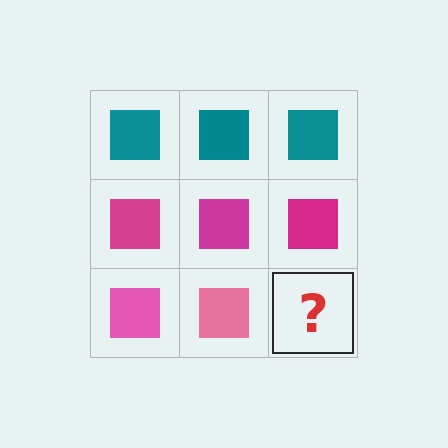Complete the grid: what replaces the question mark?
The question mark should be replaced with a pink square.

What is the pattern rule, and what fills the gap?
The rule is that each row has a consistent color. The gap should be filled with a pink square.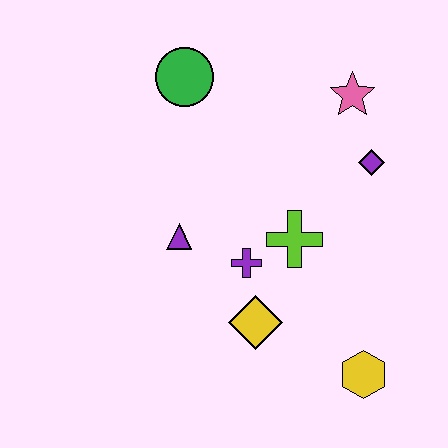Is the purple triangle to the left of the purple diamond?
Yes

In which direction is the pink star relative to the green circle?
The pink star is to the right of the green circle.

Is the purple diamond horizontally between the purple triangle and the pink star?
No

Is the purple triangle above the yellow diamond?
Yes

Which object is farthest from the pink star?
The yellow hexagon is farthest from the pink star.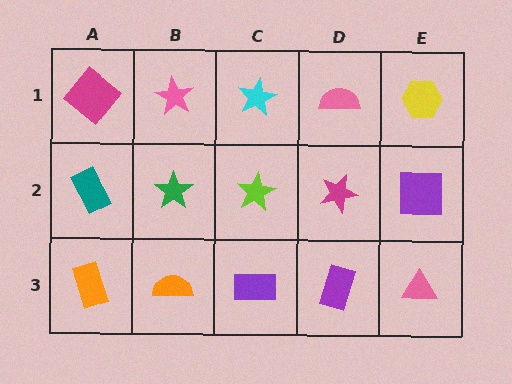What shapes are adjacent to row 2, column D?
A pink semicircle (row 1, column D), a purple rectangle (row 3, column D), a lime star (row 2, column C), a purple square (row 2, column E).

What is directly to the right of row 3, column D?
A pink triangle.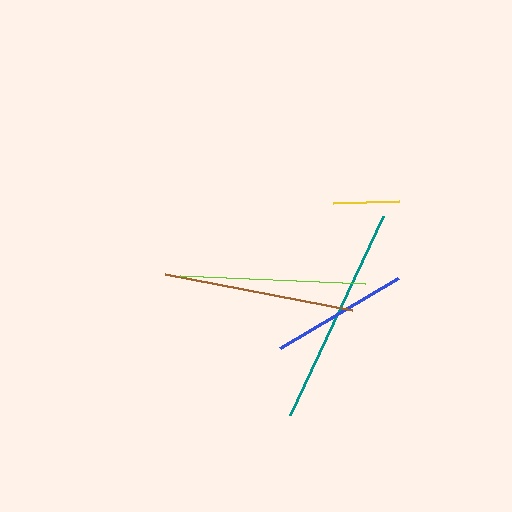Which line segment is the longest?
The teal line is the longest at approximately 220 pixels.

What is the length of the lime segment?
The lime segment is approximately 186 pixels long.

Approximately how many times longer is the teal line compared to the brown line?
The teal line is approximately 1.2 times the length of the brown line.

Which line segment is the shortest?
The yellow line is the shortest at approximately 66 pixels.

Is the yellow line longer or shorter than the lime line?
The lime line is longer than the yellow line.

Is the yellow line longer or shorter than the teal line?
The teal line is longer than the yellow line.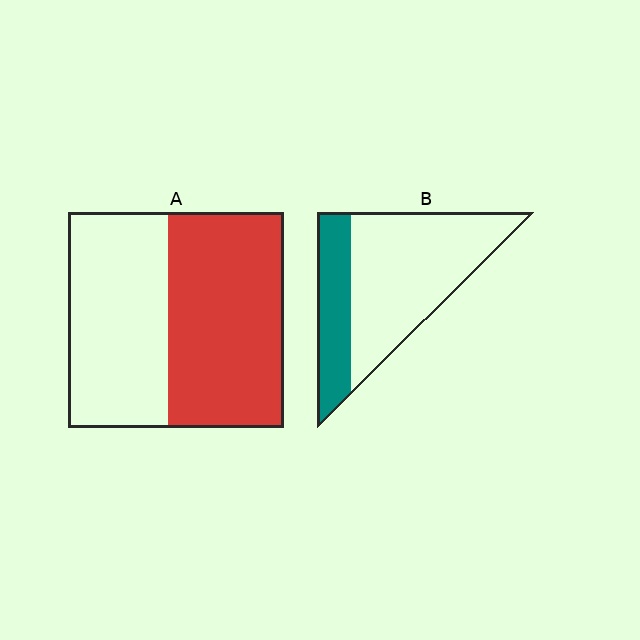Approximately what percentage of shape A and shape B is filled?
A is approximately 55% and B is approximately 30%.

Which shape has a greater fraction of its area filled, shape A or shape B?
Shape A.